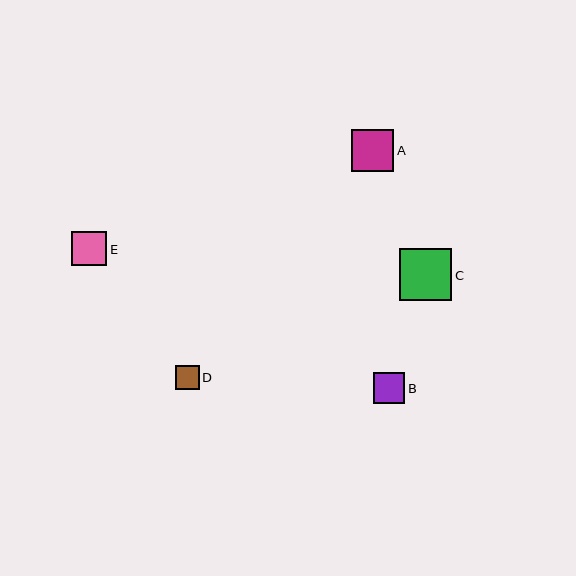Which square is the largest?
Square C is the largest with a size of approximately 52 pixels.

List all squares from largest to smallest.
From largest to smallest: C, A, E, B, D.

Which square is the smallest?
Square D is the smallest with a size of approximately 24 pixels.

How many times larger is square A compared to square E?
Square A is approximately 1.2 times the size of square E.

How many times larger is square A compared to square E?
Square A is approximately 1.2 times the size of square E.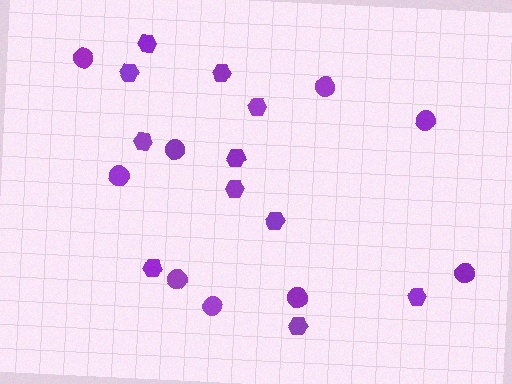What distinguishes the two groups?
There are 2 groups: one group of hexagons (11) and one group of circles (9).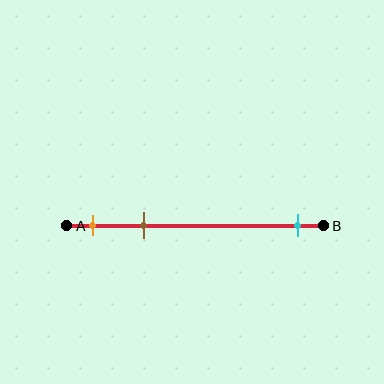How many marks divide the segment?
There are 3 marks dividing the segment.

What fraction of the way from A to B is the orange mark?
The orange mark is approximately 10% (0.1) of the way from A to B.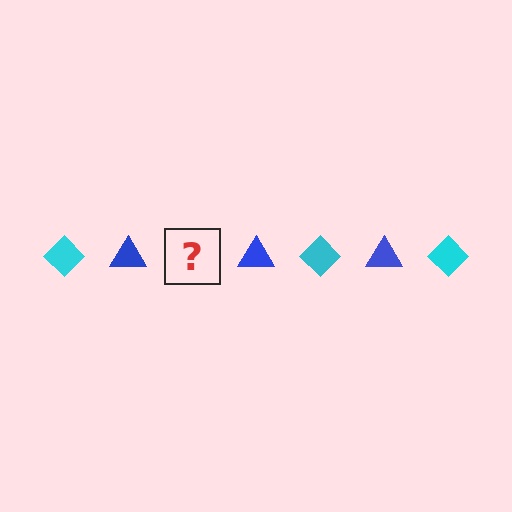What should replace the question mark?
The question mark should be replaced with a cyan diamond.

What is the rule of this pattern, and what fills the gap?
The rule is that the pattern alternates between cyan diamond and blue triangle. The gap should be filled with a cyan diamond.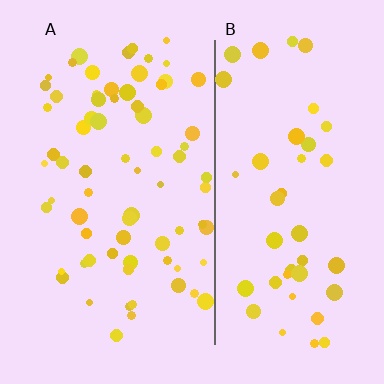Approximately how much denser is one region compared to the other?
Approximately 1.6× — region A over region B.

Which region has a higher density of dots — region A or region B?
A (the left).